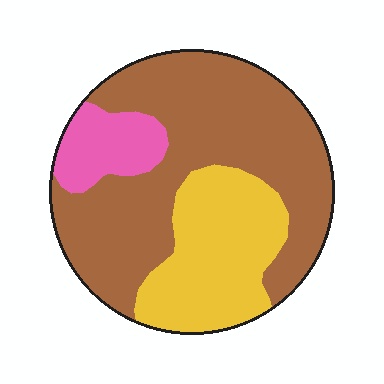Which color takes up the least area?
Pink, at roughly 10%.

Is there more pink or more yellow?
Yellow.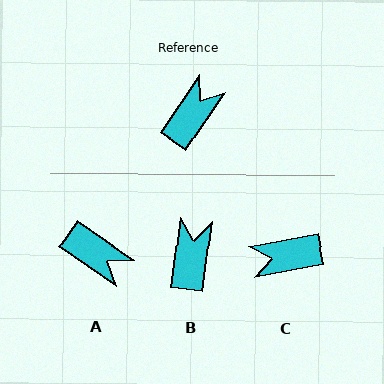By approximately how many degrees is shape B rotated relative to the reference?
Approximately 27 degrees counter-clockwise.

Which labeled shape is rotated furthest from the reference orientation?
C, about 135 degrees away.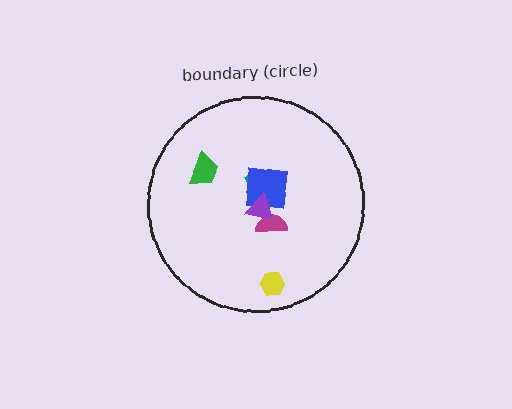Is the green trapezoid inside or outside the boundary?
Inside.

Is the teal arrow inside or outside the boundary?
Inside.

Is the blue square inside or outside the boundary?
Inside.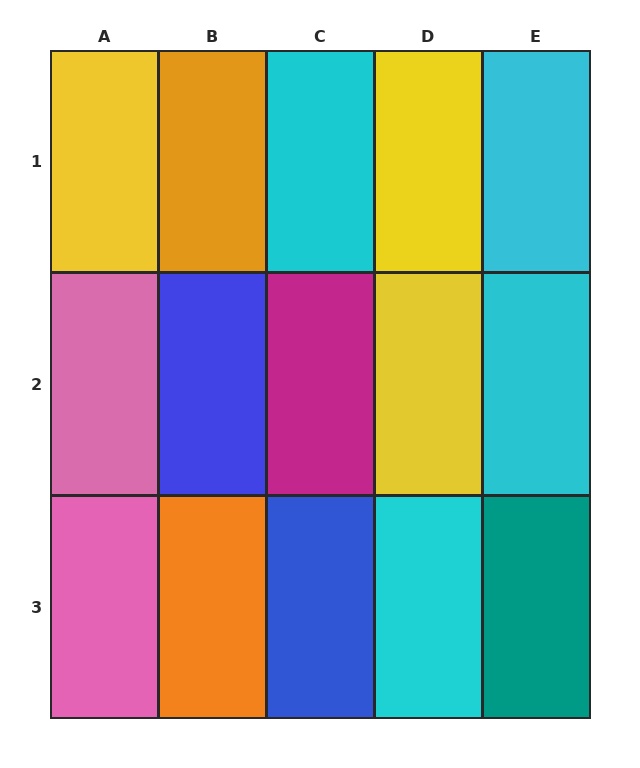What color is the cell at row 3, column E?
Teal.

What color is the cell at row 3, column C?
Blue.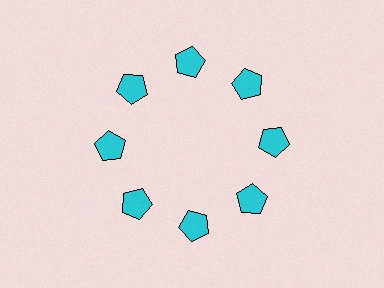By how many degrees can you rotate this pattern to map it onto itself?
The pattern maps onto itself every 45 degrees of rotation.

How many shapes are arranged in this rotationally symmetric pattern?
There are 8 shapes, arranged in 8 groups of 1.